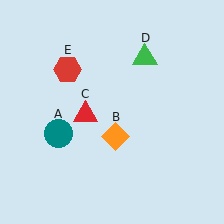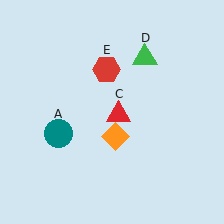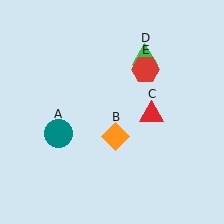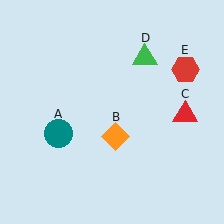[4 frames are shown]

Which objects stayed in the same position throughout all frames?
Teal circle (object A) and orange diamond (object B) and green triangle (object D) remained stationary.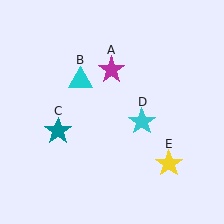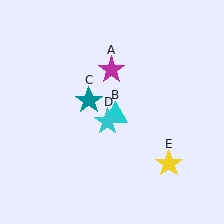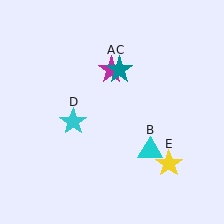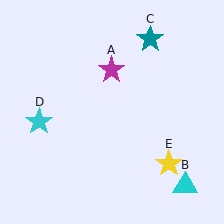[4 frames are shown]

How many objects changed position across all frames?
3 objects changed position: cyan triangle (object B), teal star (object C), cyan star (object D).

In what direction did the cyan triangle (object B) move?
The cyan triangle (object B) moved down and to the right.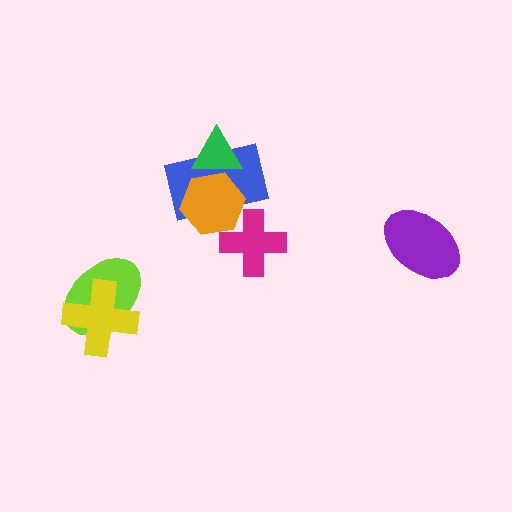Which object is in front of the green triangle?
The orange hexagon is in front of the green triangle.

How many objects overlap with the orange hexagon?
3 objects overlap with the orange hexagon.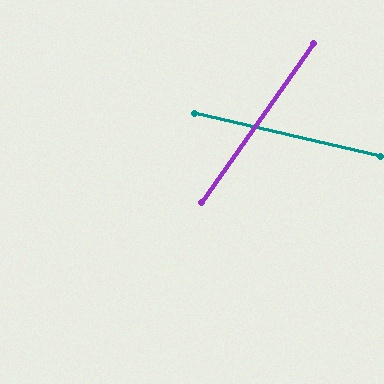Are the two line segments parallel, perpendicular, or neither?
Neither parallel nor perpendicular — they differ by about 68°.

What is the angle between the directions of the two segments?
Approximately 68 degrees.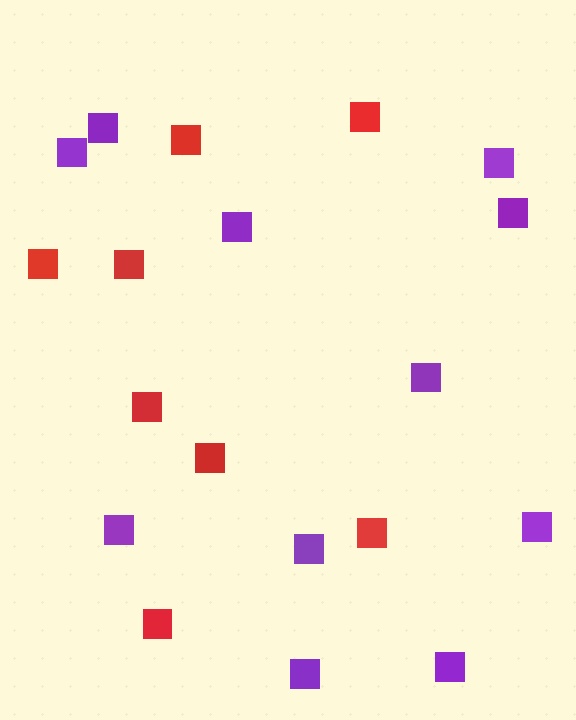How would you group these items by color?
There are 2 groups: one group of red squares (8) and one group of purple squares (11).